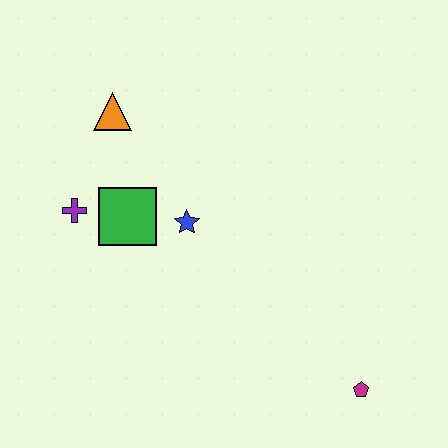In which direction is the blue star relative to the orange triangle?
The blue star is below the orange triangle.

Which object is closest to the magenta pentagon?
The blue star is closest to the magenta pentagon.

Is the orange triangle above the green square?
Yes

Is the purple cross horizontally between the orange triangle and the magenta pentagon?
No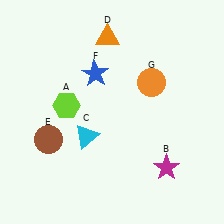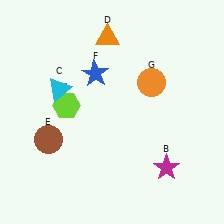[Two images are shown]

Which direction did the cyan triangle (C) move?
The cyan triangle (C) moved up.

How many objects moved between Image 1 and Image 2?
1 object moved between the two images.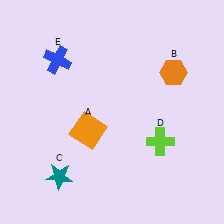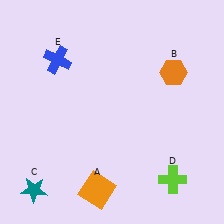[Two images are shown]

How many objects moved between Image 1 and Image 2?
3 objects moved between the two images.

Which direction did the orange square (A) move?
The orange square (A) moved down.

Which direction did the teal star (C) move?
The teal star (C) moved left.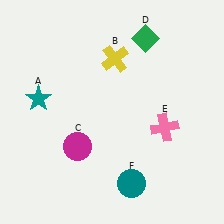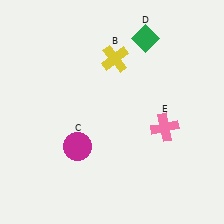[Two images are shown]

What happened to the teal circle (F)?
The teal circle (F) was removed in Image 2. It was in the bottom-right area of Image 1.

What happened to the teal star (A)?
The teal star (A) was removed in Image 2. It was in the top-left area of Image 1.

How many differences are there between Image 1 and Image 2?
There are 2 differences between the two images.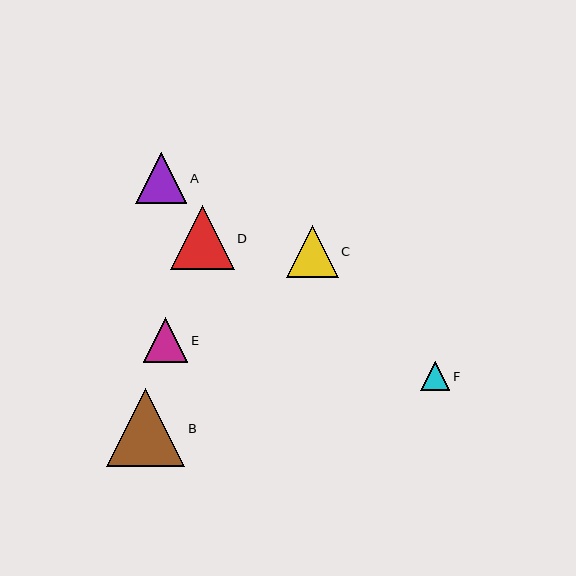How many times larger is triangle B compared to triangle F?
Triangle B is approximately 2.7 times the size of triangle F.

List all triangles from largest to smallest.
From largest to smallest: B, D, C, A, E, F.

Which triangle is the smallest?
Triangle F is the smallest with a size of approximately 29 pixels.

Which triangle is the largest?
Triangle B is the largest with a size of approximately 78 pixels.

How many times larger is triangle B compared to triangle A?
Triangle B is approximately 1.5 times the size of triangle A.